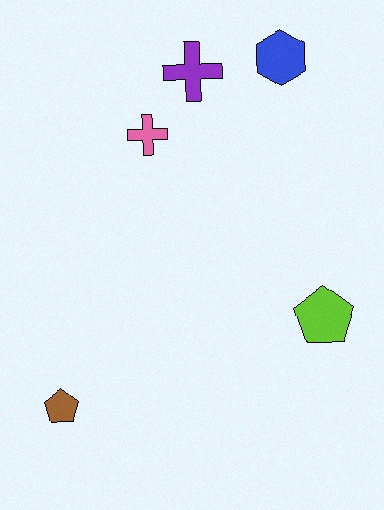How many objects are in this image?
There are 5 objects.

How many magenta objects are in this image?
There are no magenta objects.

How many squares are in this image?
There are no squares.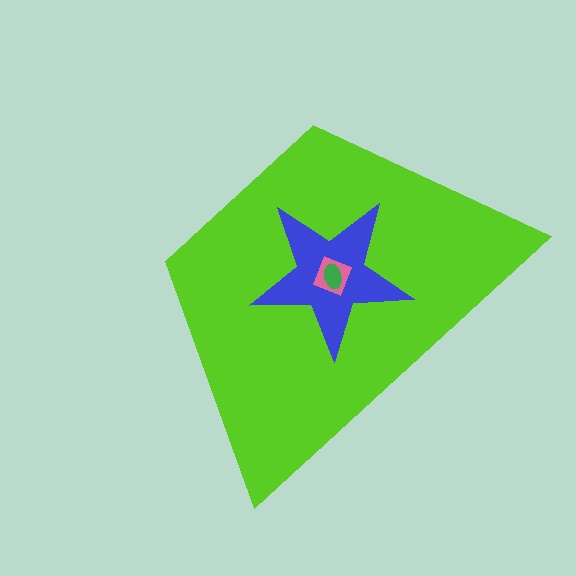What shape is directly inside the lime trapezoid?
The blue star.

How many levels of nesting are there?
4.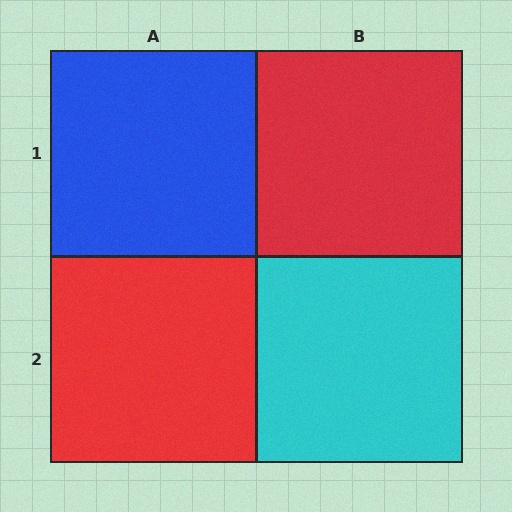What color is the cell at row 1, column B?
Red.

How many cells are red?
2 cells are red.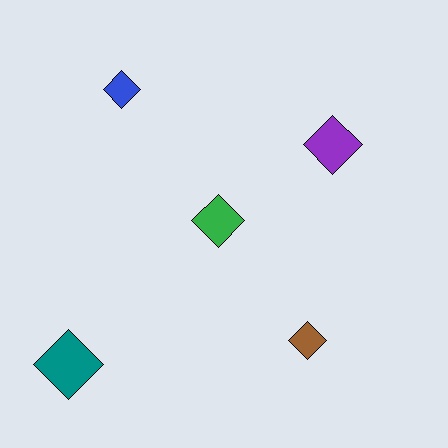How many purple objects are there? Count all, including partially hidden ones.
There is 1 purple object.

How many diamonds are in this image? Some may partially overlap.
There are 5 diamonds.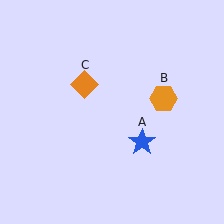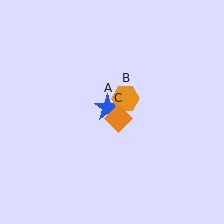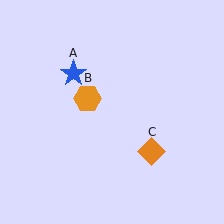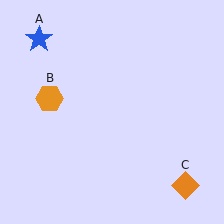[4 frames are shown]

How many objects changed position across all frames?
3 objects changed position: blue star (object A), orange hexagon (object B), orange diamond (object C).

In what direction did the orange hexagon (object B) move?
The orange hexagon (object B) moved left.